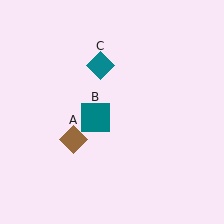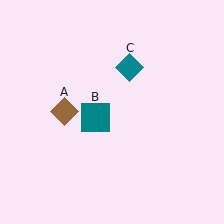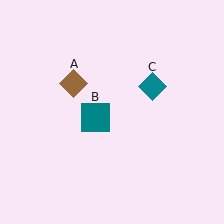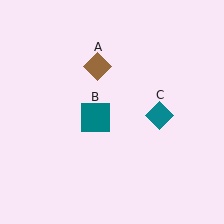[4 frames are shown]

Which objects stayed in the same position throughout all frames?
Teal square (object B) remained stationary.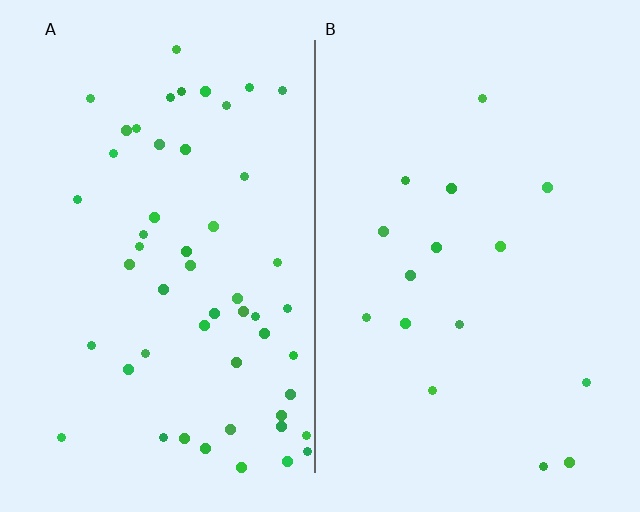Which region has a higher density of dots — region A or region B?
A (the left).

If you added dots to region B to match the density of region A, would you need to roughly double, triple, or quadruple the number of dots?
Approximately triple.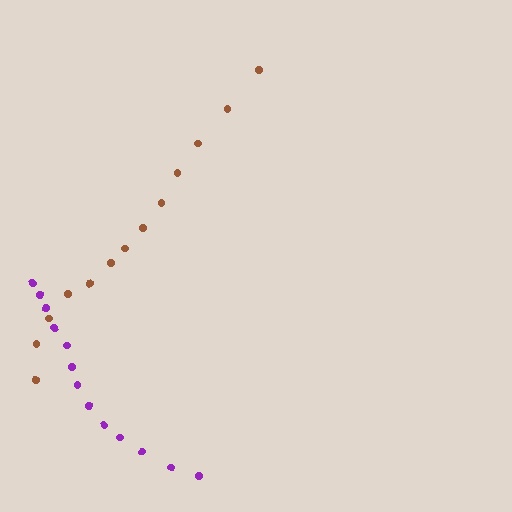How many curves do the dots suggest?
There are 2 distinct paths.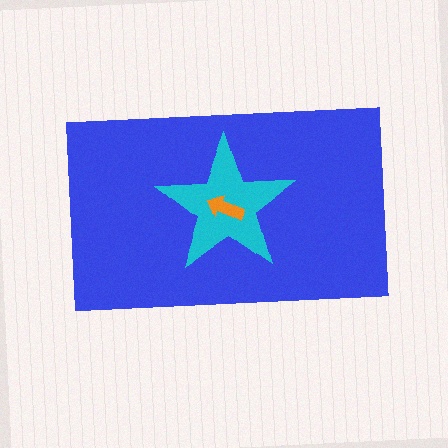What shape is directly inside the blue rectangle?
The cyan star.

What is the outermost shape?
The blue rectangle.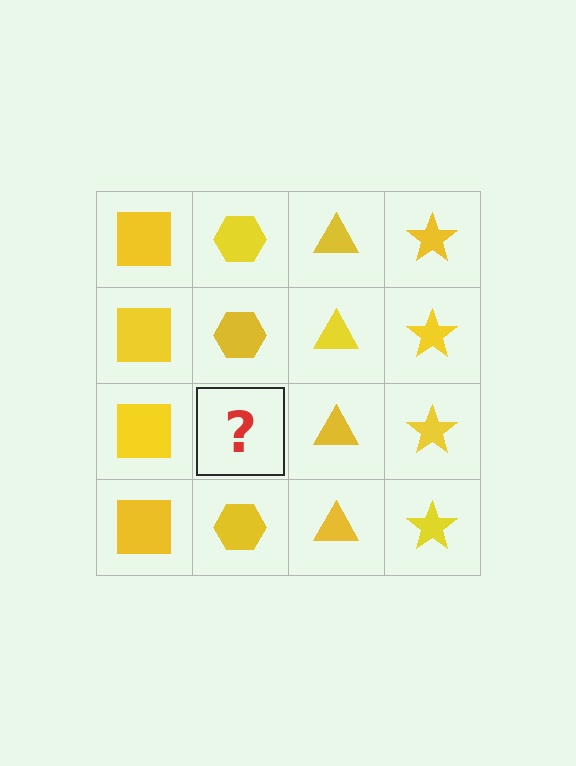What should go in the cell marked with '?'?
The missing cell should contain a yellow hexagon.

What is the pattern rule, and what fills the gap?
The rule is that each column has a consistent shape. The gap should be filled with a yellow hexagon.